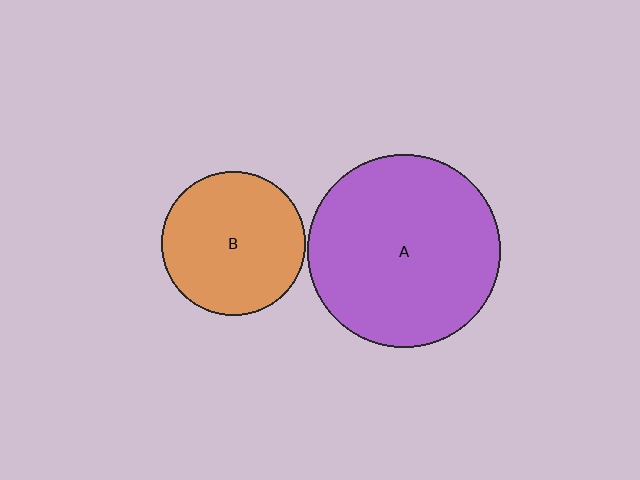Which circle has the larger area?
Circle A (purple).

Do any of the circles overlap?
No, none of the circles overlap.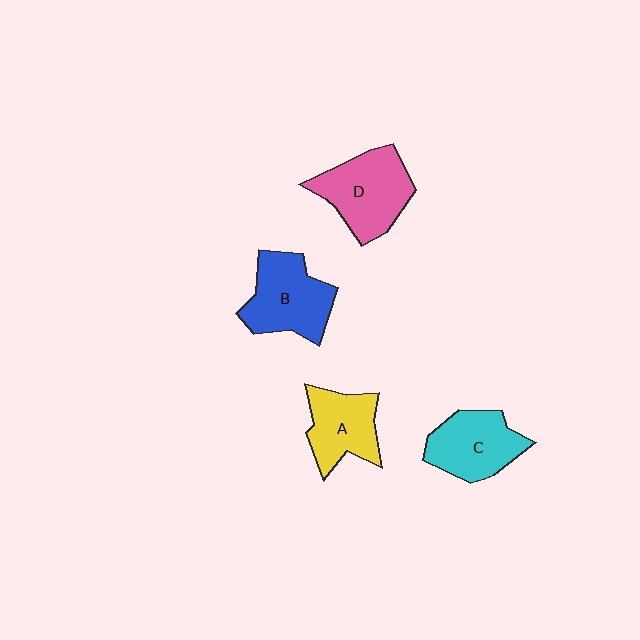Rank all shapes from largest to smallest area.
From largest to smallest: D (pink), B (blue), C (cyan), A (yellow).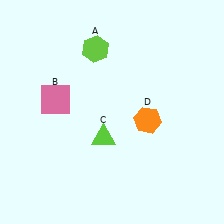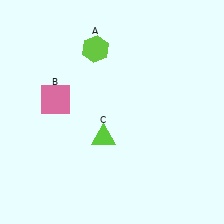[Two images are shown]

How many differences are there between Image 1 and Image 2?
There is 1 difference between the two images.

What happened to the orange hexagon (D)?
The orange hexagon (D) was removed in Image 2. It was in the bottom-right area of Image 1.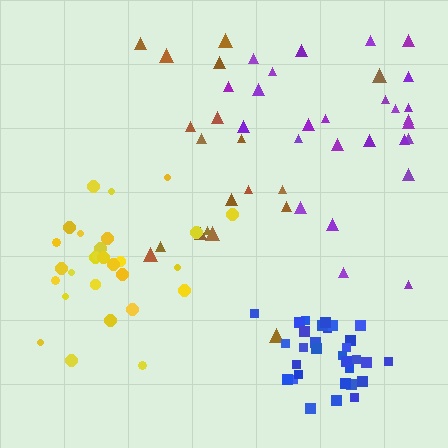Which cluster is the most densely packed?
Blue.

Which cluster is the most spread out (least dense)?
Brown.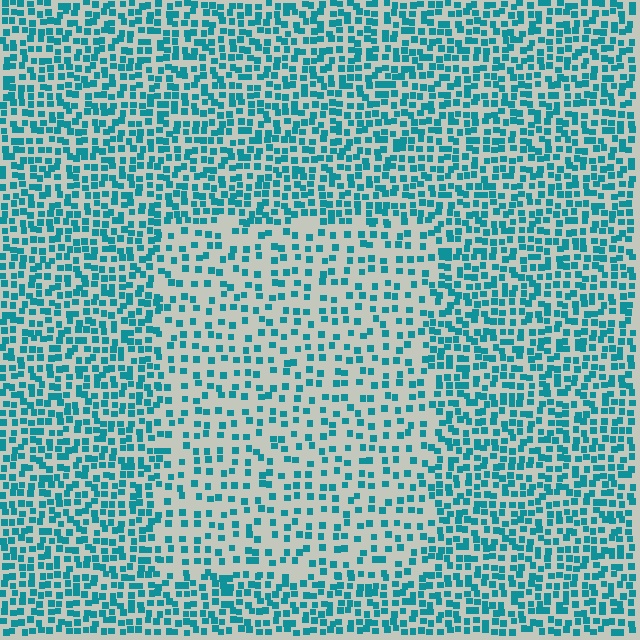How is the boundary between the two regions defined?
The boundary is defined by a change in element density (approximately 1.9x ratio). All elements are the same color, size, and shape.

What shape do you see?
I see a rectangle.